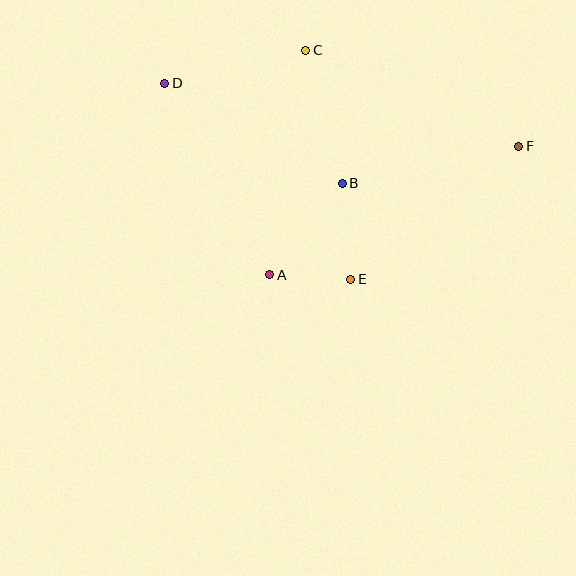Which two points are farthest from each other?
Points D and F are farthest from each other.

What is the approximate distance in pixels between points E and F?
The distance between E and F is approximately 214 pixels.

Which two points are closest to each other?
Points A and E are closest to each other.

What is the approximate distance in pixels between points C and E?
The distance between C and E is approximately 233 pixels.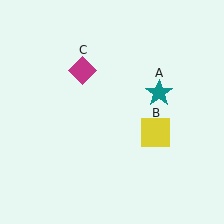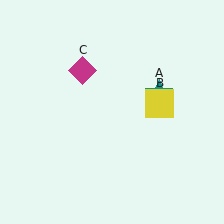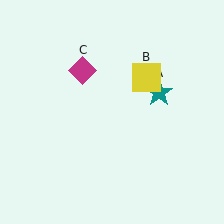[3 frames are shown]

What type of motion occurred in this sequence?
The yellow square (object B) rotated counterclockwise around the center of the scene.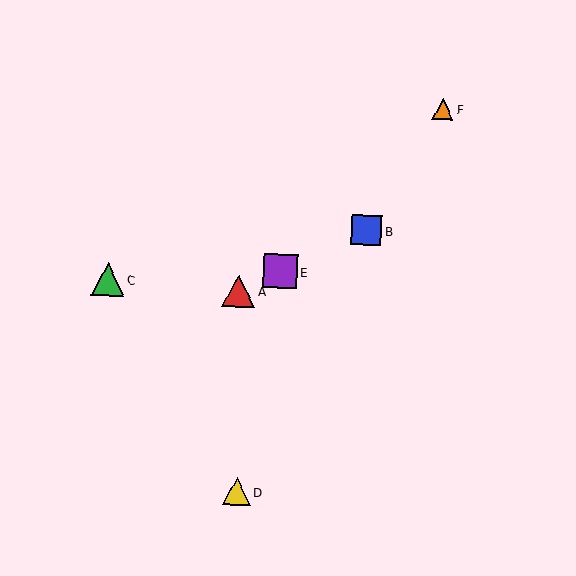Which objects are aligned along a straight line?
Objects A, B, E are aligned along a straight line.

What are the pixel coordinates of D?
Object D is at (236, 492).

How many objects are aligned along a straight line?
3 objects (A, B, E) are aligned along a straight line.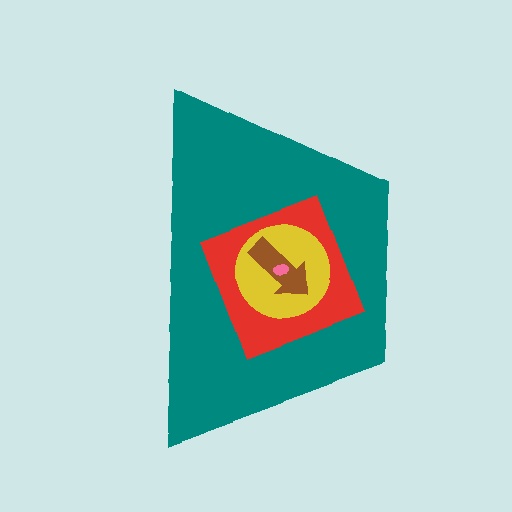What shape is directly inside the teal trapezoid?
The red diamond.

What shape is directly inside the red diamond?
The yellow circle.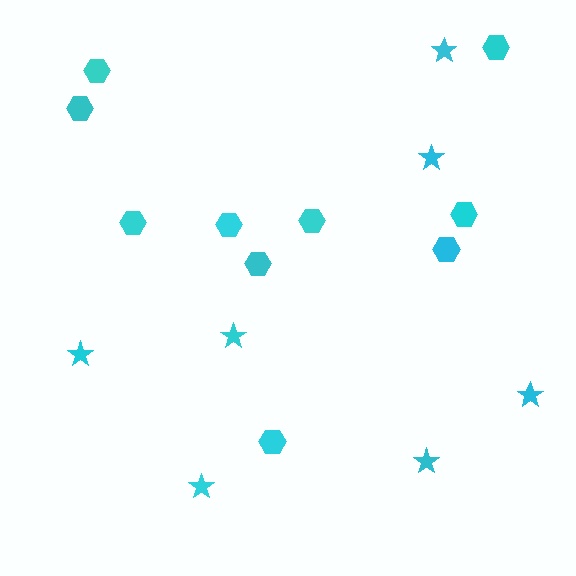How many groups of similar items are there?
There are 2 groups: one group of stars (7) and one group of hexagons (10).